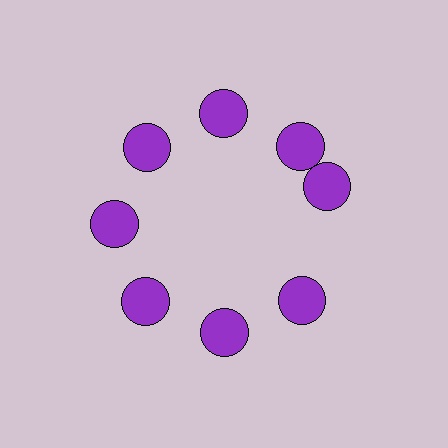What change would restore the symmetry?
The symmetry would be restored by rotating it back into even spacing with its neighbors so that all 8 circles sit at equal angles and equal distance from the center.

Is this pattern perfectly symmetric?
No. The 8 purple circles are arranged in a ring, but one element near the 3 o'clock position is rotated out of alignment along the ring, breaking the 8-fold rotational symmetry.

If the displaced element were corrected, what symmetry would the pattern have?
It would have 8-fold rotational symmetry — the pattern would map onto itself every 45 degrees.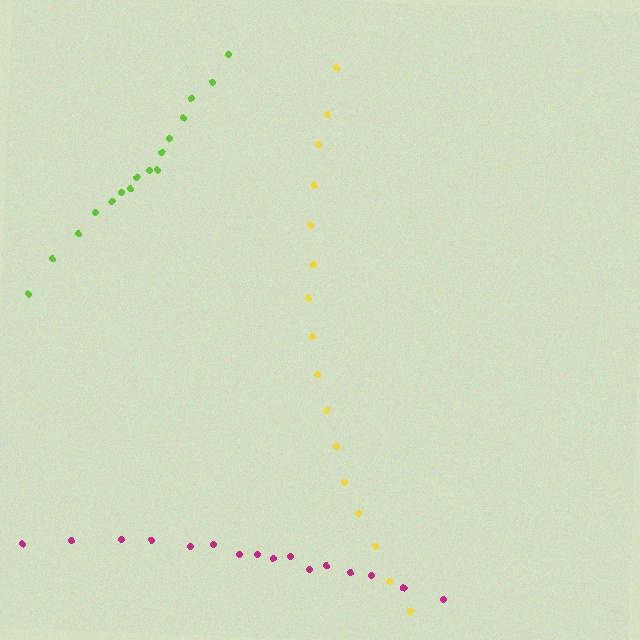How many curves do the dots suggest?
There are 3 distinct paths.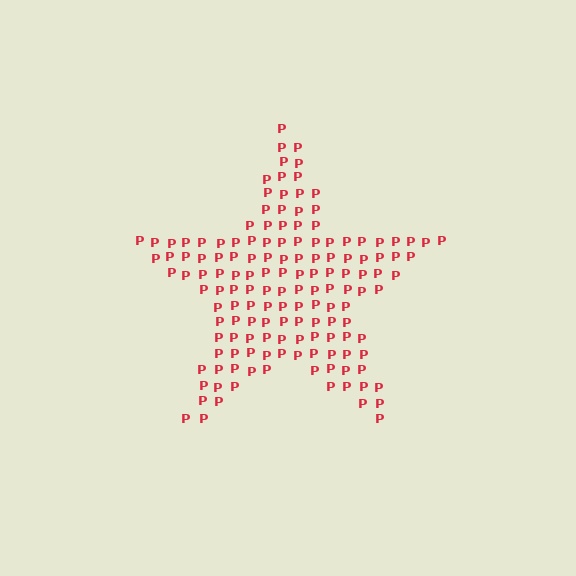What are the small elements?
The small elements are letter P's.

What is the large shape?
The large shape is a star.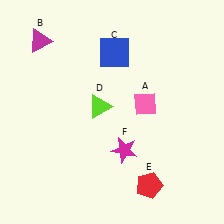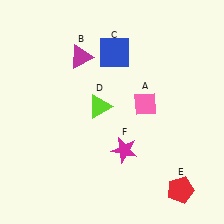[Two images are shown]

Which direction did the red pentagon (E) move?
The red pentagon (E) moved right.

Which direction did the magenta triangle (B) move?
The magenta triangle (B) moved right.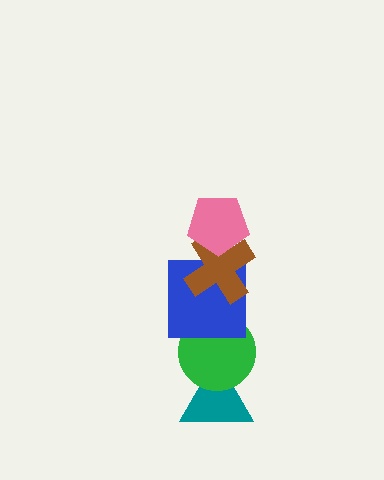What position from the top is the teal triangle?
The teal triangle is 5th from the top.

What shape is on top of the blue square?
The brown cross is on top of the blue square.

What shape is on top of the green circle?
The blue square is on top of the green circle.